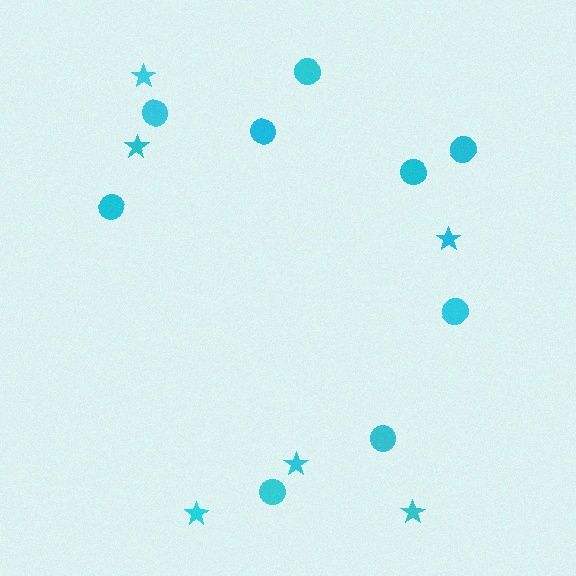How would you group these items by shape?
There are 2 groups: one group of circles (9) and one group of stars (6).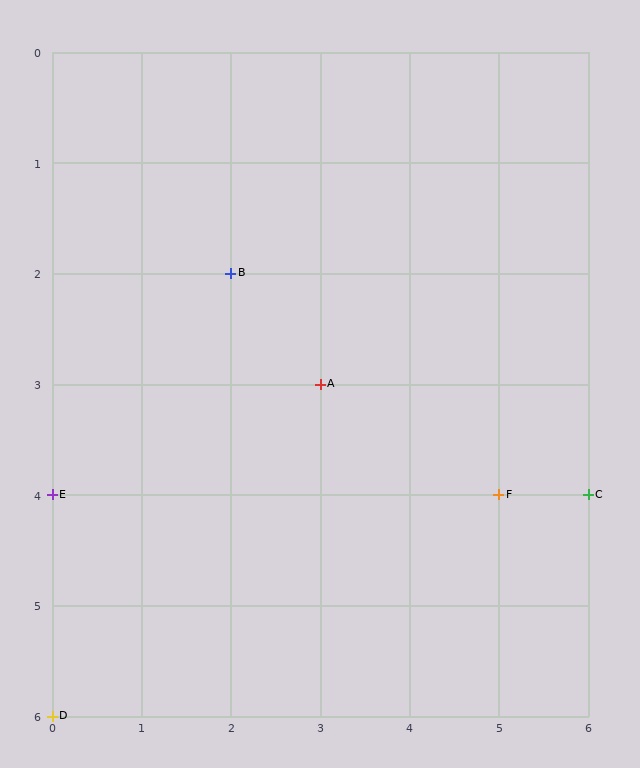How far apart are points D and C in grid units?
Points D and C are 6 columns and 2 rows apart (about 6.3 grid units diagonally).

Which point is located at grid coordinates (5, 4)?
Point F is at (5, 4).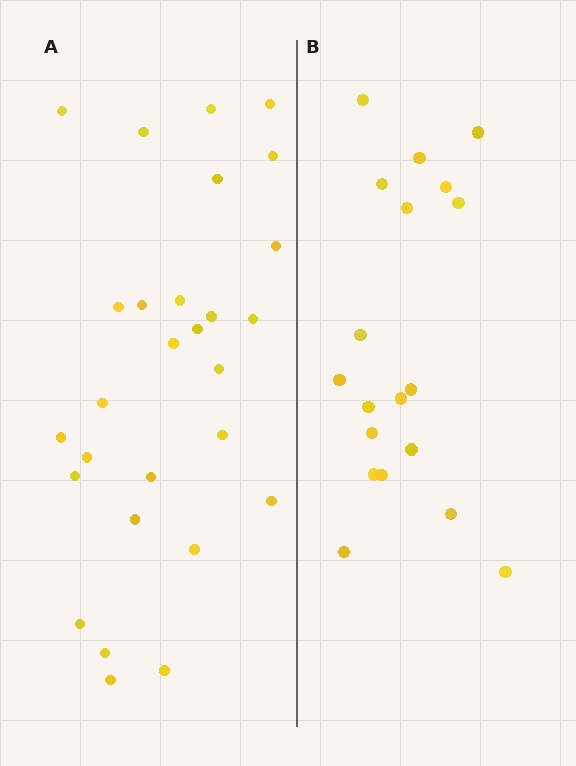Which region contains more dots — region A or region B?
Region A (the left region) has more dots.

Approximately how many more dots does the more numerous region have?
Region A has roughly 8 or so more dots than region B.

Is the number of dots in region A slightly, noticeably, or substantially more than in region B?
Region A has substantially more. The ratio is roughly 1.5 to 1.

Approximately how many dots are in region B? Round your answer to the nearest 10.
About 20 dots. (The exact count is 19, which rounds to 20.)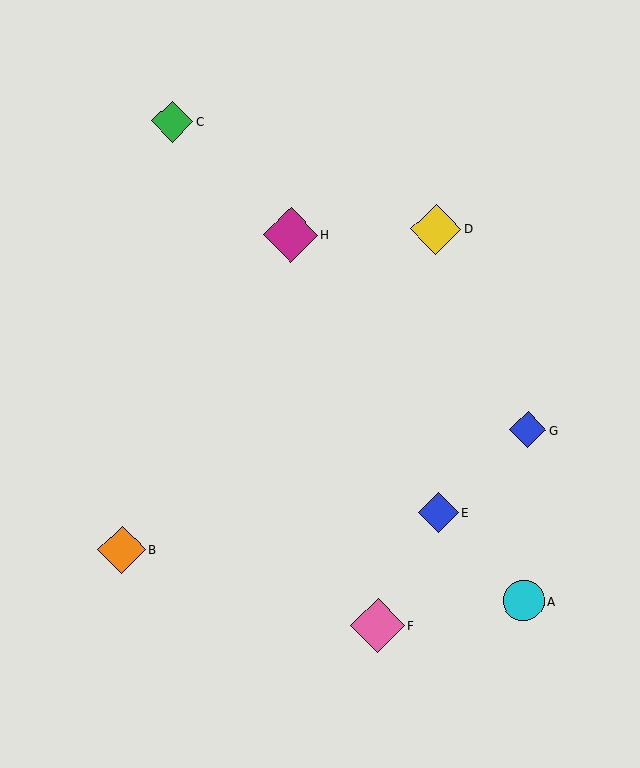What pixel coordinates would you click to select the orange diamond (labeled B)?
Click at (122, 550) to select the orange diamond B.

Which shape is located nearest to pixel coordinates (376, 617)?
The pink diamond (labeled F) at (378, 626) is nearest to that location.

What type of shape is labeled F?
Shape F is a pink diamond.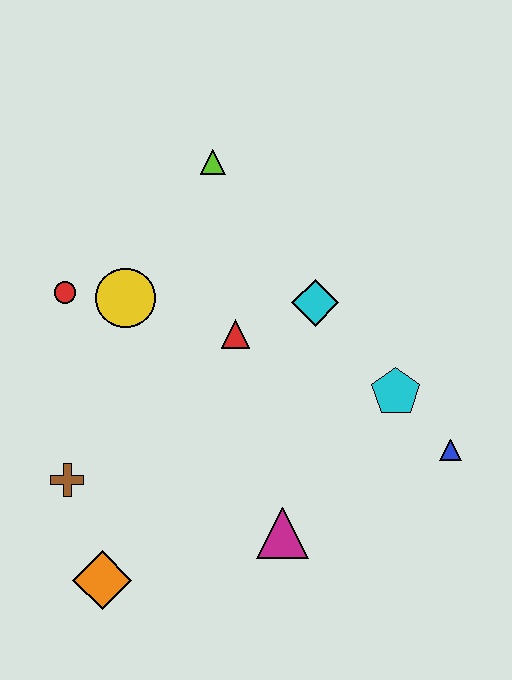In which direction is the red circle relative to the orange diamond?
The red circle is above the orange diamond.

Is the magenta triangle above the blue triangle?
No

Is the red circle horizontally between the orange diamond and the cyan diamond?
No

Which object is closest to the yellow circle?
The red circle is closest to the yellow circle.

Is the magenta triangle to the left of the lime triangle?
No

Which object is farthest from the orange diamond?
The lime triangle is farthest from the orange diamond.